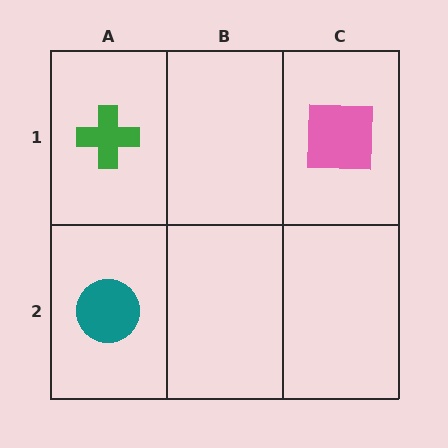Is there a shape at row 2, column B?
No, that cell is empty.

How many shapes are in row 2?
1 shape.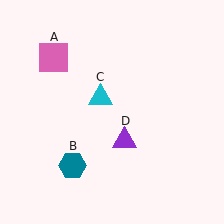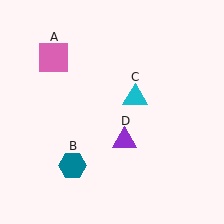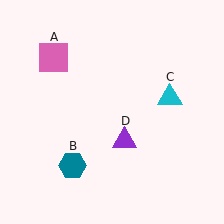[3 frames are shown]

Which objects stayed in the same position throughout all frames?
Pink square (object A) and teal hexagon (object B) and purple triangle (object D) remained stationary.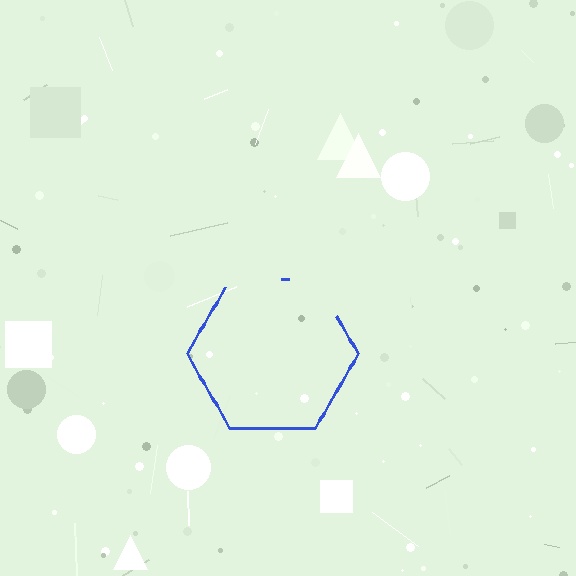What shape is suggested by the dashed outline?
The dashed outline suggests a hexagon.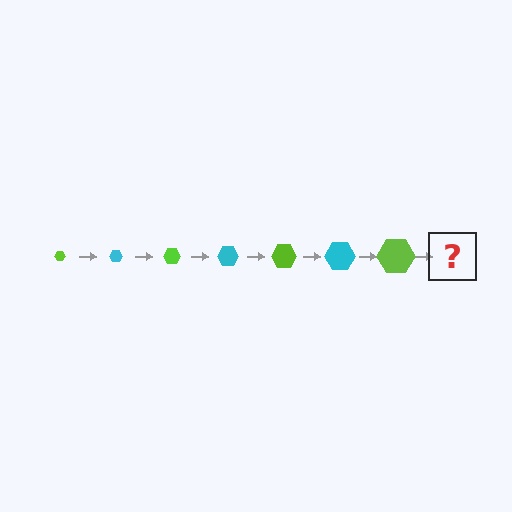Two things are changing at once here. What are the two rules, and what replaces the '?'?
The two rules are that the hexagon grows larger each step and the color cycles through lime and cyan. The '?' should be a cyan hexagon, larger than the previous one.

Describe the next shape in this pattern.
It should be a cyan hexagon, larger than the previous one.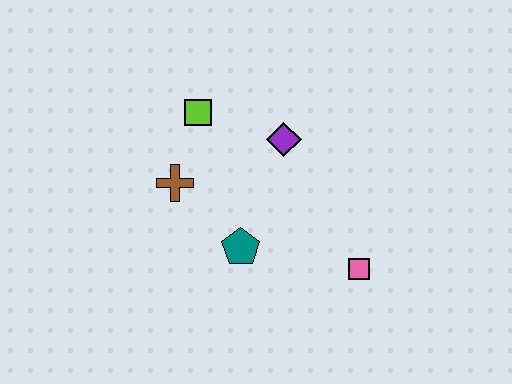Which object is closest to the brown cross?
The lime square is closest to the brown cross.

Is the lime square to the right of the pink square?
No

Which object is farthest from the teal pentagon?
The lime square is farthest from the teal pentagon.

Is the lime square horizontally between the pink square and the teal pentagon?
No